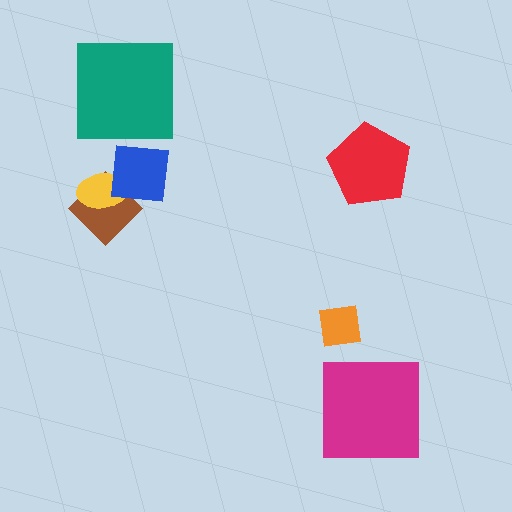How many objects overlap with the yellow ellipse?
2 objects overlap with the yellow ellipse.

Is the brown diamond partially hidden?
Yes, it is partially covered by another shape.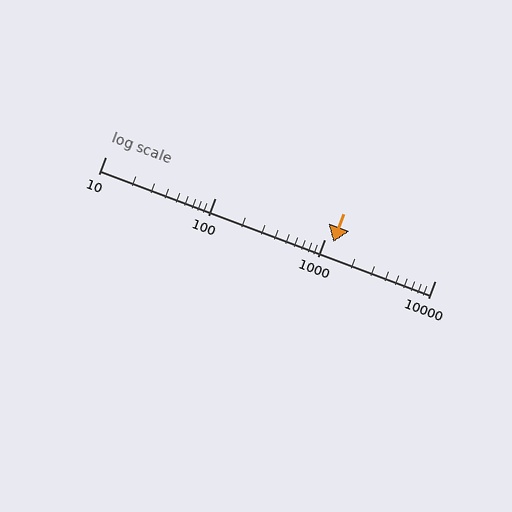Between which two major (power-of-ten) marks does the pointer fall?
The pointer is between 1000 and 10000.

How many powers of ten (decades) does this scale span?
The scale spans 3 decades, from 10 to 10000.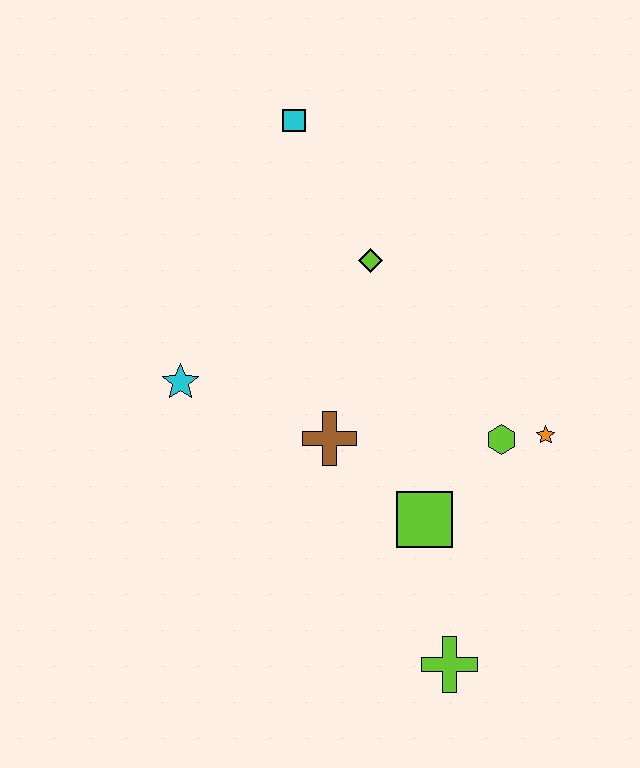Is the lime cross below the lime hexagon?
Yes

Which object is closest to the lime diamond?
The cyan square is closest to the lime diamond.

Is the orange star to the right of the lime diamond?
Yes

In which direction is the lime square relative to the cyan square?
The lime square is below the cyan square.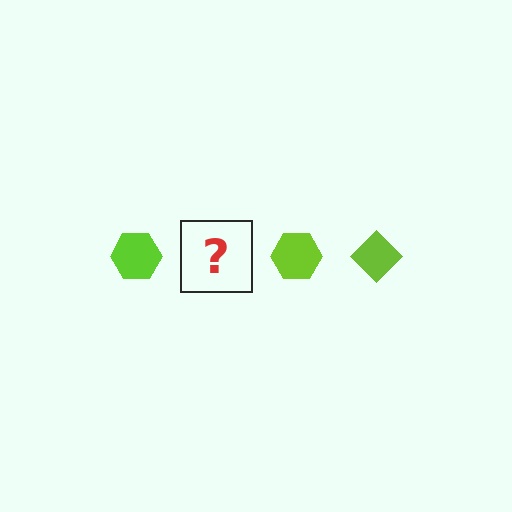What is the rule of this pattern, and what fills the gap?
The rule is that the pattern cycles through hexagon, diamond shapes in lime. The gap should be filled with a lime diamond.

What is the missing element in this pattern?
The missing element is a lime diamond.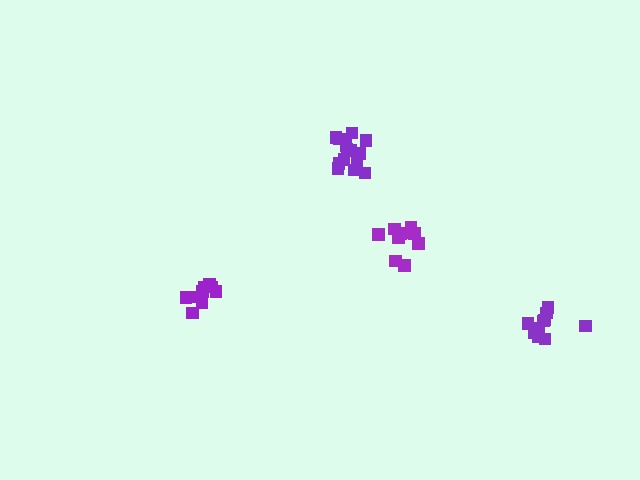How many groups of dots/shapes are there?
There are 4 groups.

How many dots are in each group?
Group 1: 10 dots, Group 2: 14 dots, Group 3: 9 dots, Group 4: 10 dots (43 total).